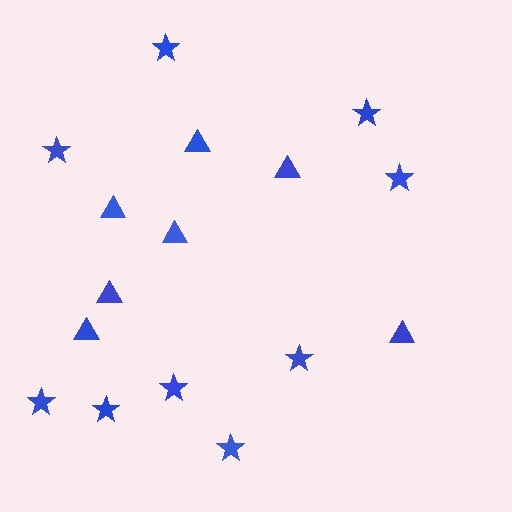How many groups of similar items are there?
There are 2 groups: one group of stars (9) and one group of triangles (7).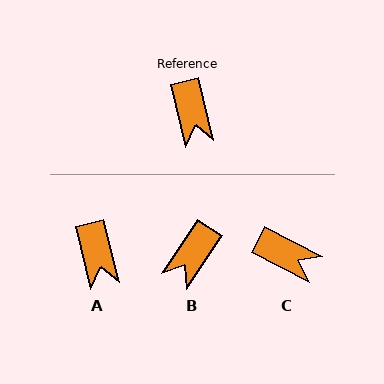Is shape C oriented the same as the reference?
No, it is off by about 49 degrees.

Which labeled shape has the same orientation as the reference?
A.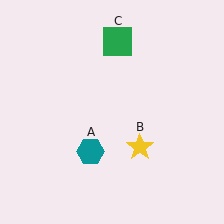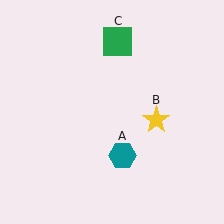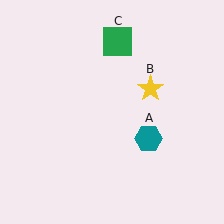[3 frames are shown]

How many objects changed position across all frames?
2 objects changed position: teal hexagon (object A), yellow star (object B).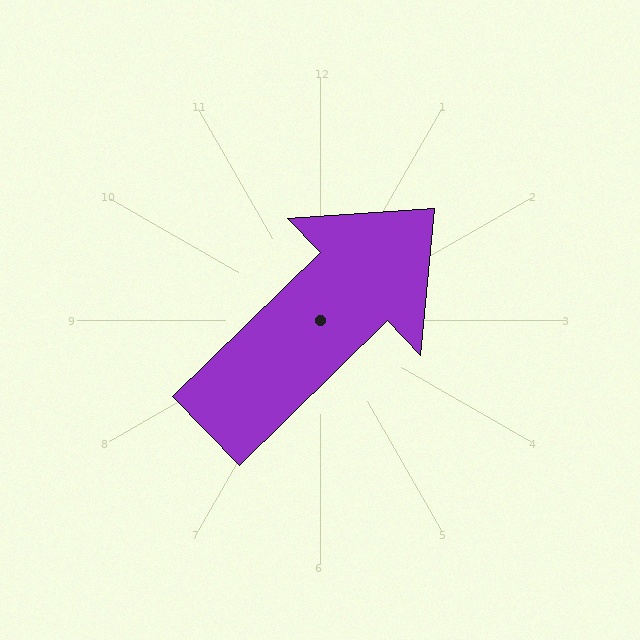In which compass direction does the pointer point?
Northeast.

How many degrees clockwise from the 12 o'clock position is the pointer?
Approximately 46 degrees.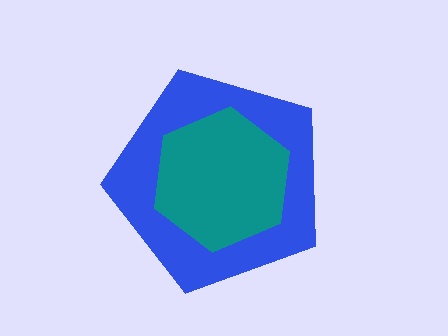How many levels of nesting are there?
2.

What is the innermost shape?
The teal hexagon.